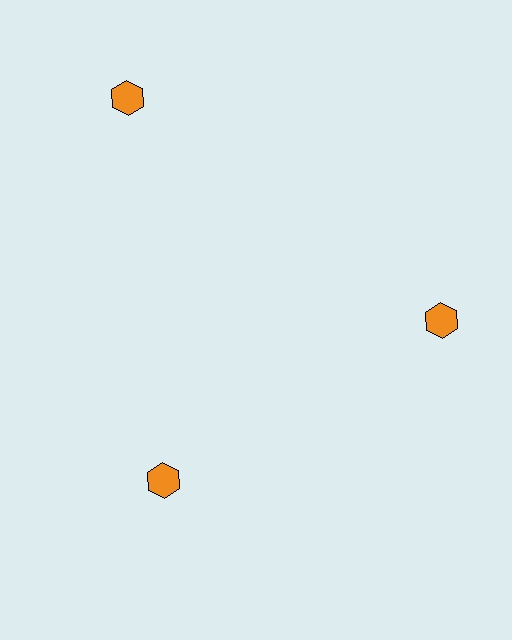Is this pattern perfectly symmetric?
No. The 3 orange hexagons are arranged in a ring, but one element near the 11 o'clock position is pushed outward from the center, breaking the 3-fold rotational symmetry.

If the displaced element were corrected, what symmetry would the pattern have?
It would have 3-fold rotational symmetry — the pattern would map onto itself every 120 degrees.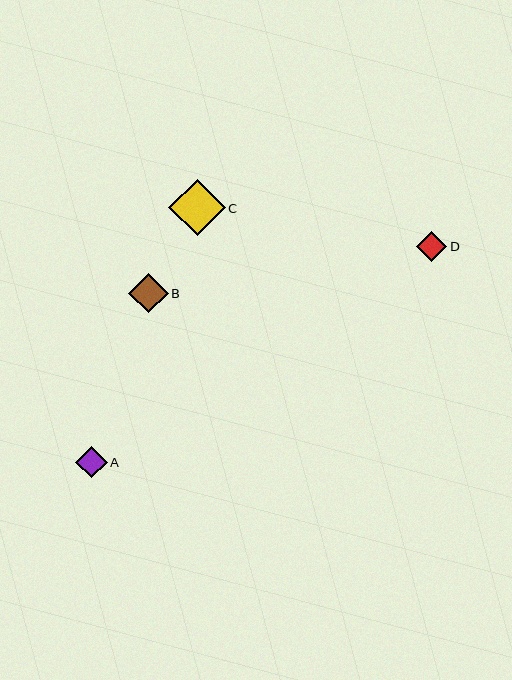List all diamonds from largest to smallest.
From largest to smallest: C, B, A, D.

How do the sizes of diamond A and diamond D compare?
Diamond A and diamond D are approximately the same size.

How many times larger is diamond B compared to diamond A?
Diamond B is approximately 1.3 times the size of diamond A.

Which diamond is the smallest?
Diamond D is the smallest with a size of approximately 30 pixels.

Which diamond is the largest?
Diamond C is the largest with a size of approximately 56 pixels.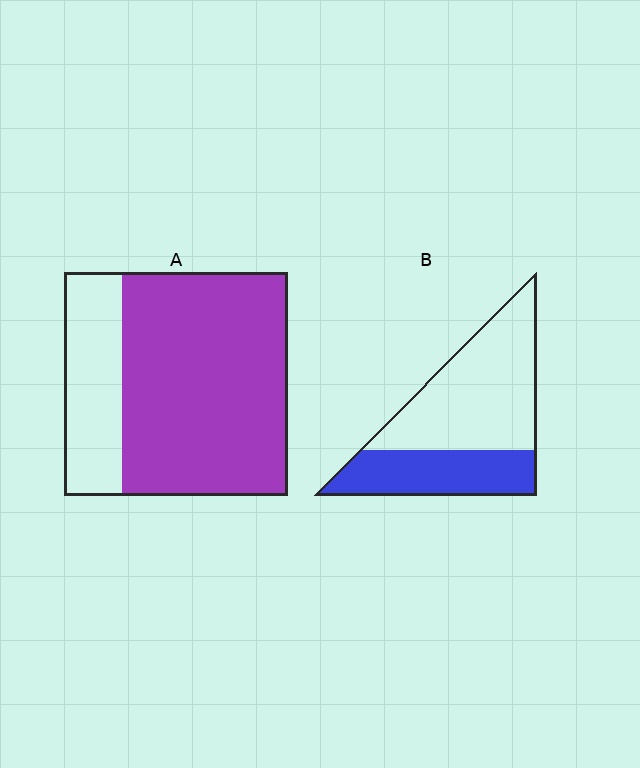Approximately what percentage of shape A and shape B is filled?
A is approximately 75% and B is approximately 35%.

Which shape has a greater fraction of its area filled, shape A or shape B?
Shape A.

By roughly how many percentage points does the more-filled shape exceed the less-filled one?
By roughly 35 percentage points (A over B).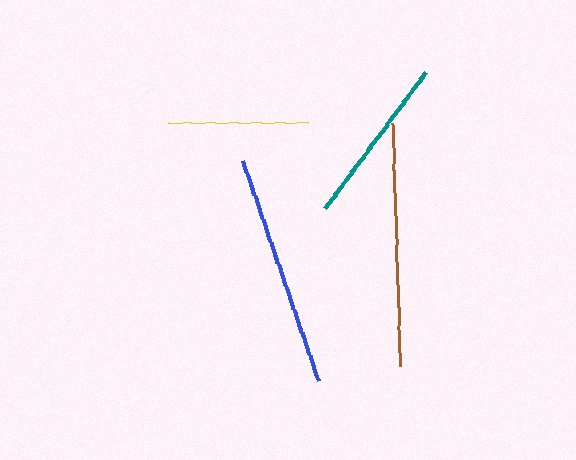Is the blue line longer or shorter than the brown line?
The brown line is longer than the blue line.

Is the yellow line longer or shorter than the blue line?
The blue line is longer than the yellow line.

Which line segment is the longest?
The brown line is the longest at approximately 243 pixels.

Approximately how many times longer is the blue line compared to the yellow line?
The blue line is approximately 1.7 times the length of the yellow line.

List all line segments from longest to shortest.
From longest to shortest: brown, blue, teal, yellow.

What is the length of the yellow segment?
The yellow segment is approximately 141 pixels long.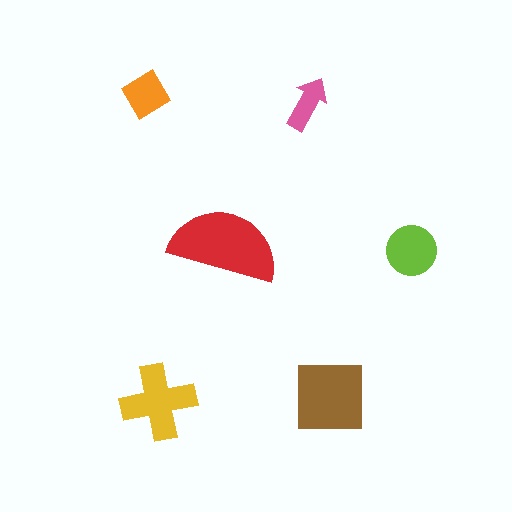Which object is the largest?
The red semicircle.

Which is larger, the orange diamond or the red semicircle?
The red semicircle.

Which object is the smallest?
The pink arrow.